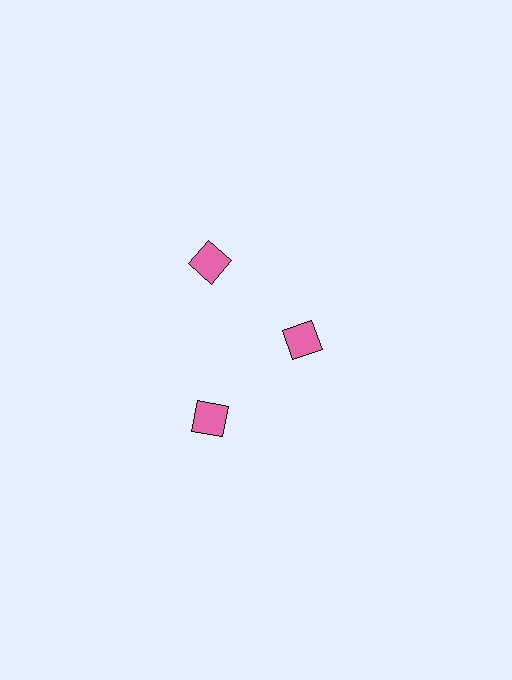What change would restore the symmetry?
The symmetry would be restored by moving it outward, back onto the ring so that all 3 diamonds sit at equal angles and equal distance from the center.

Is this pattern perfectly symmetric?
No. The 3 pink diamonds are arranged in a ring, but one element near the 3 o'clock position is pulled inward toward the center, breaking the 3-fold rotational symmetry.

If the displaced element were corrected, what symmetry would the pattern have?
It would have 3-fold rotational symmetry — the pattern would map onto itself every 120 degrees.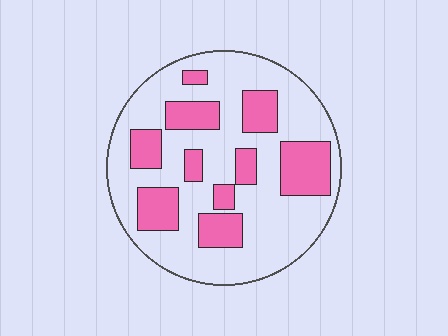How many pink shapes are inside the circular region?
10.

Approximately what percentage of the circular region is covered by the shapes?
Approximately 30%.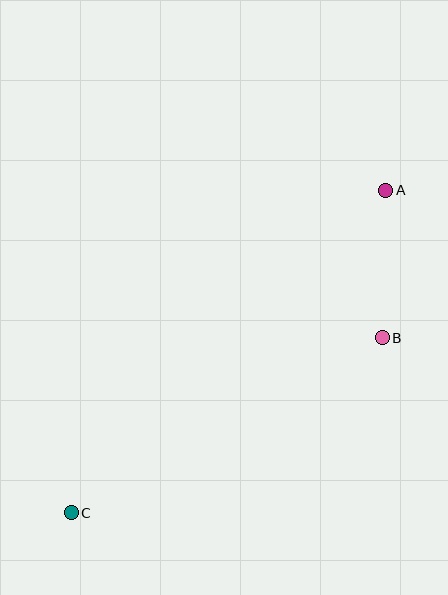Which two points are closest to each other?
Points A and B are closest to each other.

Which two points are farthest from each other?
Points A and C are farthest from each other.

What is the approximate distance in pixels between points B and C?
The distance between B and C is approximately 357 pixels.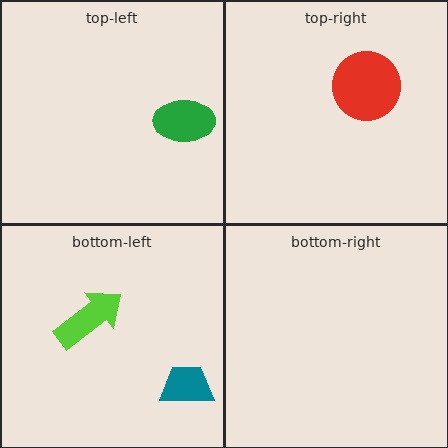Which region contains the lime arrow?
The bottom-left region.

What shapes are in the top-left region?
The green ellipse.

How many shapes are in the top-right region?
1.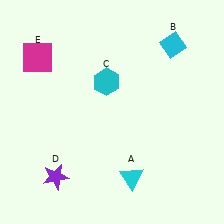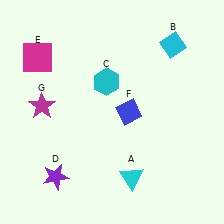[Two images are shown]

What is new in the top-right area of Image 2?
A blue diamond (F) was added in the top-right area of Image 2.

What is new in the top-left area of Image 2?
A magenta star (G) was added in the top-left area of Image 2.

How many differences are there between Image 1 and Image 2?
There are 2 differences between the two images.